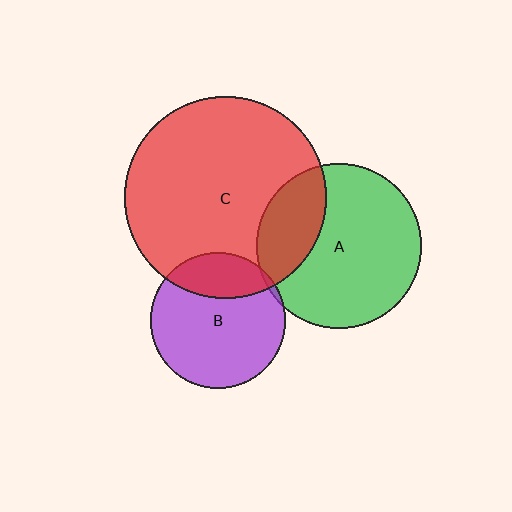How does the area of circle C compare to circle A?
Approximately 1.5 times.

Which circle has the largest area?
Circle C (red).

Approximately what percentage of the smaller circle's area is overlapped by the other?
Approximately 25%.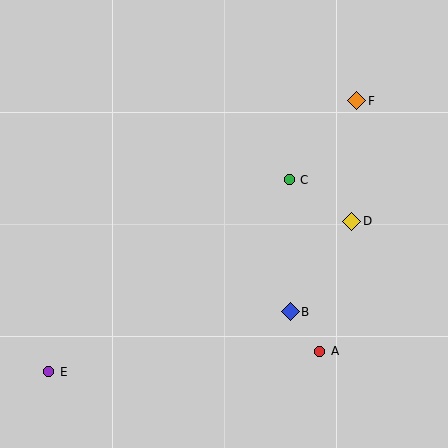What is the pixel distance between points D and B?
The distance between D and B is 109 pixels.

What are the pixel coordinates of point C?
Point C is at (289, 180).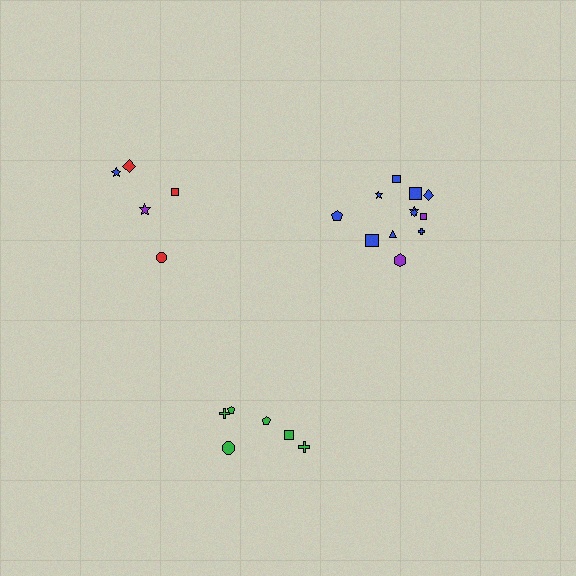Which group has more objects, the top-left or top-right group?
The top-right group.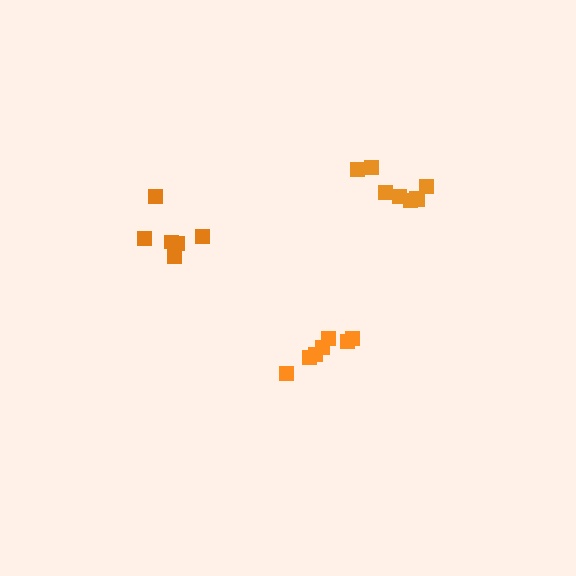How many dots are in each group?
Group 1: 6 dots, Group 2: 8 dots, Group 3: 7 dots (21 total).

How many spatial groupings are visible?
There are 3 spatial groupings.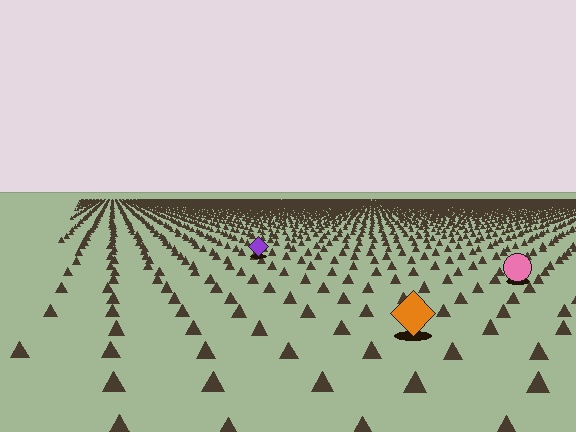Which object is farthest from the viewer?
The purple diamond is farthest from the viewer. It appears smaller and the ground texture around it is denser.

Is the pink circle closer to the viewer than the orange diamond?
No. The orange diamond is closer — you can tell from the texture gradient: the ground texture is coarser near it.